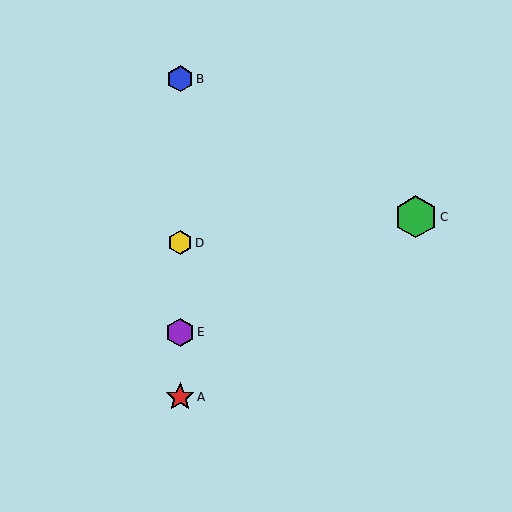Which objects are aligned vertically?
Objects A, B, D, E are aligned vertically.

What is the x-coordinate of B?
Object B is at x≈180.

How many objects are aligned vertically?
4 objects (A, B, D, E) are aligned vertically.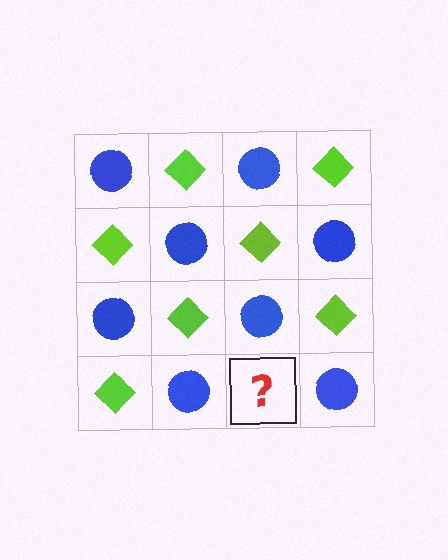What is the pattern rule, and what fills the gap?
The rule is that it alternates blue circle and lime diamond in a checkerboard pattern. The gap should be filled with a lime diamond.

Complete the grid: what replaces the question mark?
The question mark should be replaced with a lime diamond.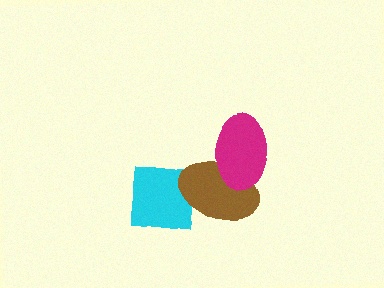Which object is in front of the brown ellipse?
The magenta ellipse is in front of the brown ellipse.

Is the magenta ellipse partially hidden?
No, no other shape covers it.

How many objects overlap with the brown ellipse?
2 objects overlap with the brown ellipse.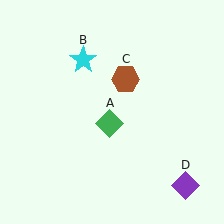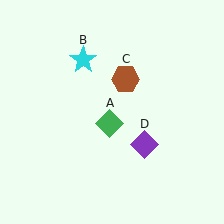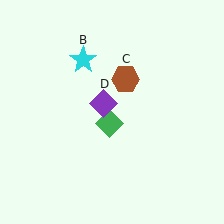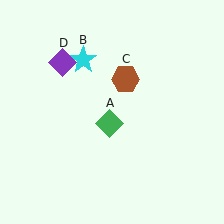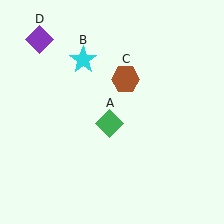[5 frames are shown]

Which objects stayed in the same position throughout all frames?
Green diamond (object A) and cyan star (object B) and brown hexagon (object C) remained stationary.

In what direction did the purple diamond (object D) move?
The purple diamond (object D) moved up and to the left.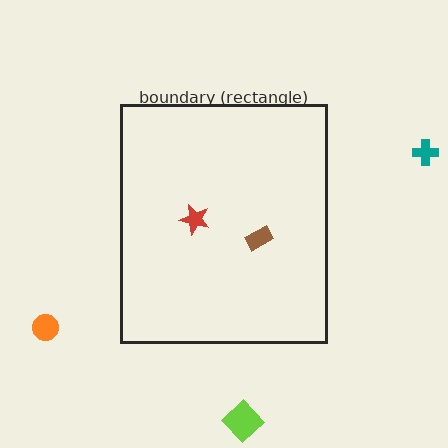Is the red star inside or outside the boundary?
Inside.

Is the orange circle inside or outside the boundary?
Outside.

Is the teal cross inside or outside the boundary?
Outside.